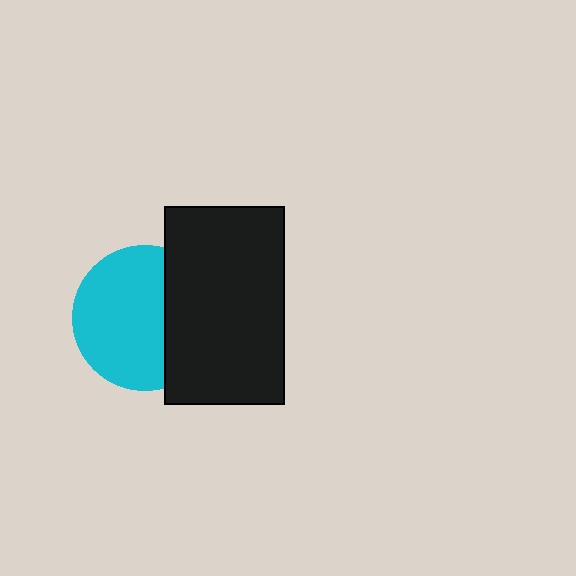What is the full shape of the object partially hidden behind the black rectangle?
The partially hidden object is a cyan circle.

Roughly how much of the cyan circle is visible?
Most of it is visible (roughly 66%).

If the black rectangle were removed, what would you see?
You would see the complete cyan circle.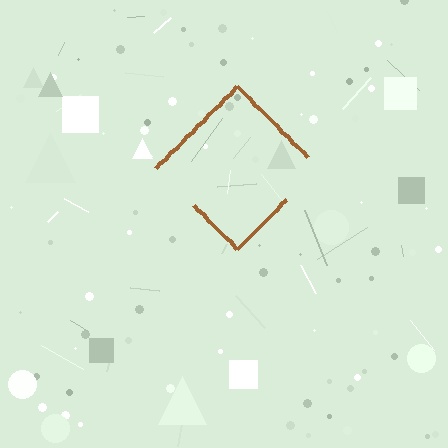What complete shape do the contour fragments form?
The contour fragments form a diamond.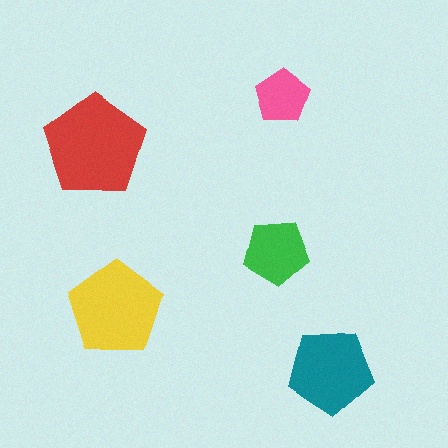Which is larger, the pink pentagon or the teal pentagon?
The teal one.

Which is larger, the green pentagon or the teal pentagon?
The teal one.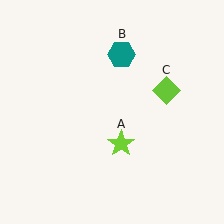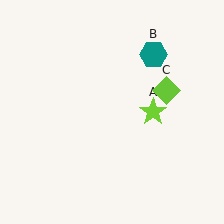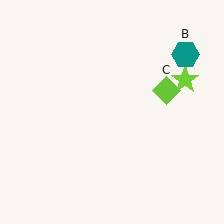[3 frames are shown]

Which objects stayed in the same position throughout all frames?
Lime diamond (object C) remained stationary.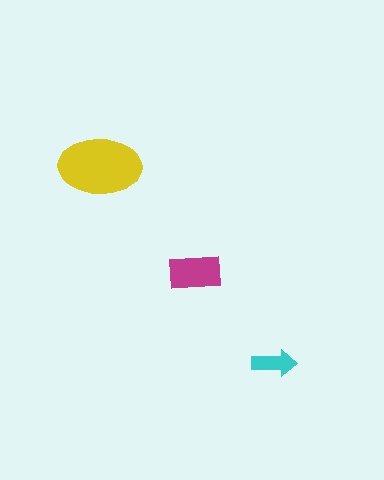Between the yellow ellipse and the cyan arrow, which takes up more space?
The yellow ellipse.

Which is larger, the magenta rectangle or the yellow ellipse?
The yellow ellipse.